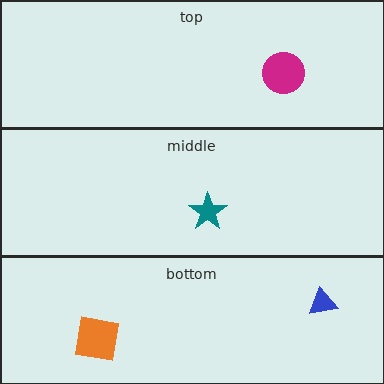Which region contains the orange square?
The bottom region.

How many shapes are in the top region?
1.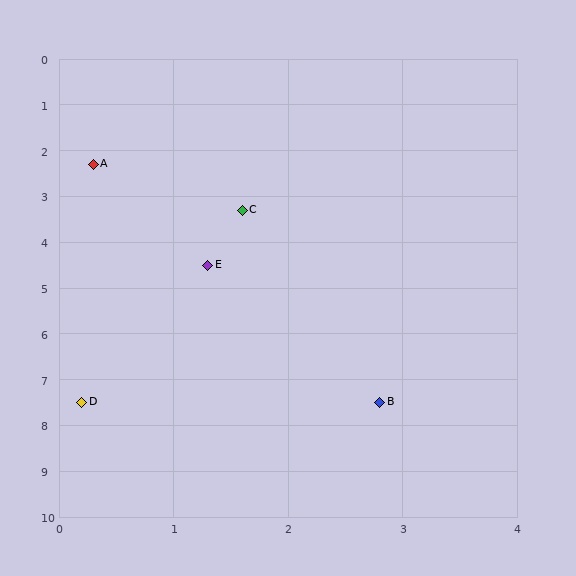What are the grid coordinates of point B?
Point B is at approximately (2.8, 7.5).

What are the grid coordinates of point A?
Point A is at approximately (0.3, 2.3).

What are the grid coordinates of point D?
Point D is at approximately (0.2, 7.5).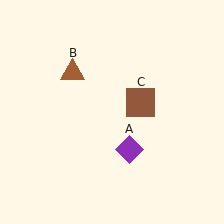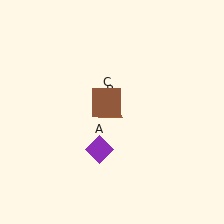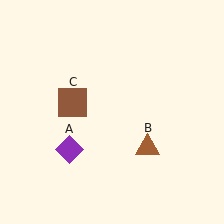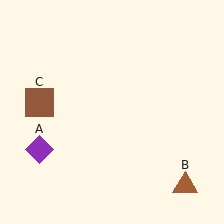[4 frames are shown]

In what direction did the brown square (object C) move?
The brown square (object C) moved left.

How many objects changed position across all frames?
3 objects changed position: purple diamond (object A), brown triangle (object B), brown square (object C).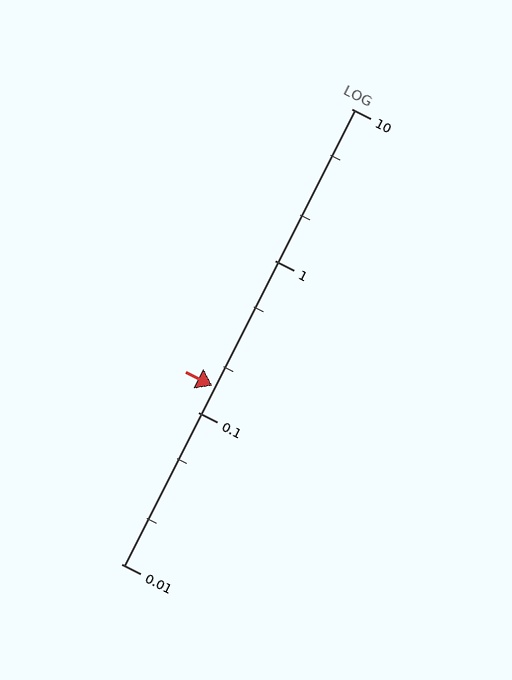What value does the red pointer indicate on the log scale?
The pointer indicates approximately 0.15.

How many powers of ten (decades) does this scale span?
The scale spans 3 decades, from 0.01 to 10.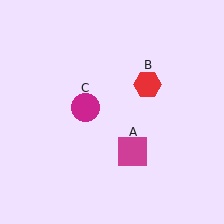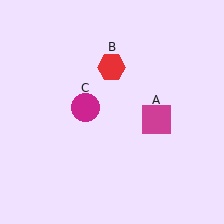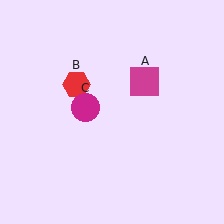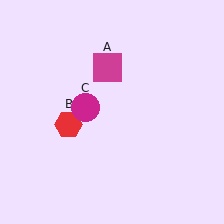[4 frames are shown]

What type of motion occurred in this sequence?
The magenta square (object A), red hexagon (object B) rotated counterclockwise around the center of the scene.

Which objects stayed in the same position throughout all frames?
Magenta circle (object C) remained stationary.